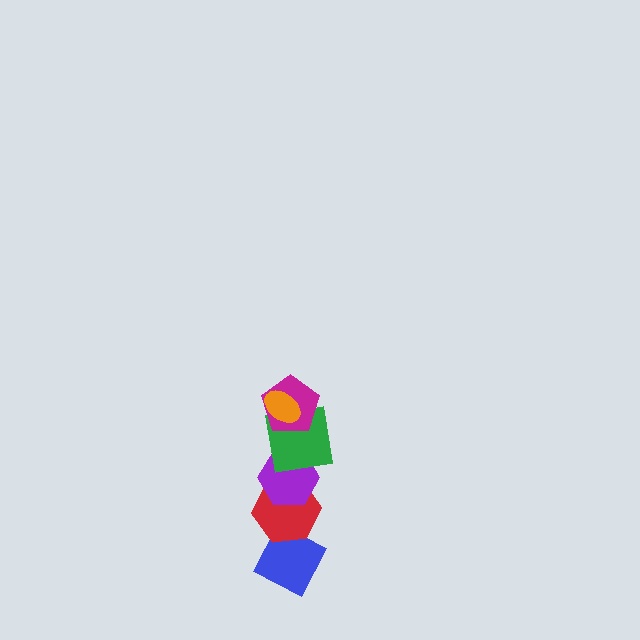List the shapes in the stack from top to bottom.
From top to bottom: the orange ellipse, the magenta pentagon, the green square, the purple hexagon, the red hexagon, the blue diamond.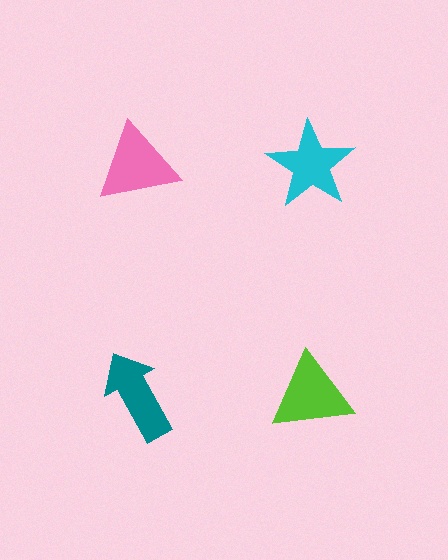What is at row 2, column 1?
A teal arrow.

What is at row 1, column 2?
A cyan star.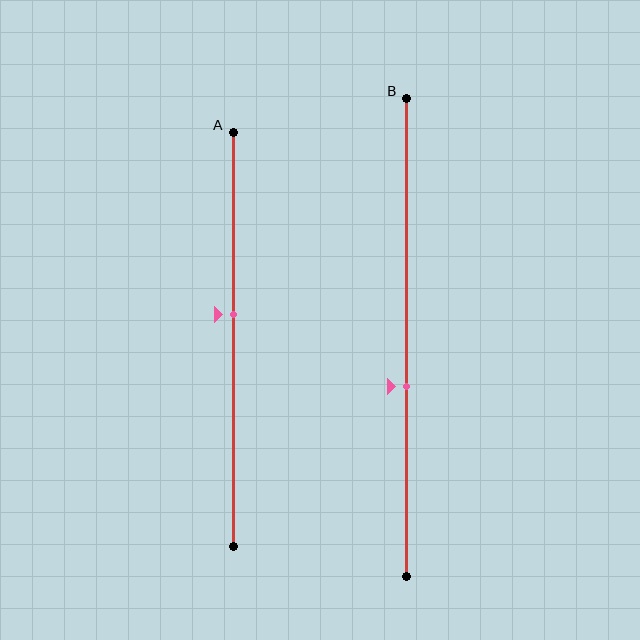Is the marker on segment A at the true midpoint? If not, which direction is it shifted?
No, the marker on segment A is shifted upward by about 6% of the segment length.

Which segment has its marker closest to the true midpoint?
Segment A has its marker closest to the true midpoint.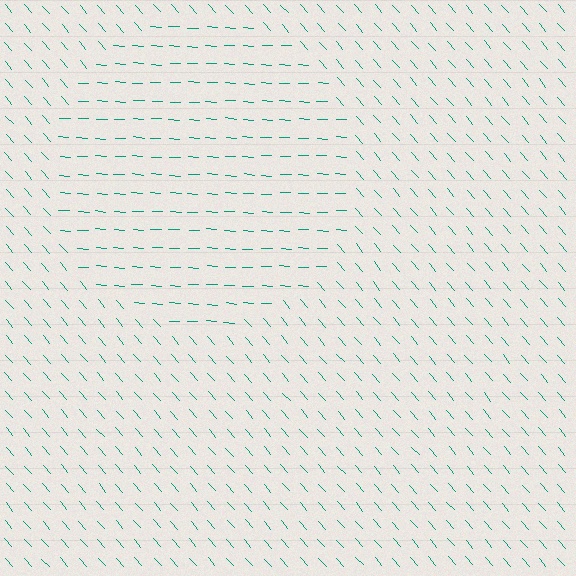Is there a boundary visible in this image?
Yes, there is a texture boundary formed by a change in line orientation.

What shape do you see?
I see a circle.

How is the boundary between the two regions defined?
The boundary is defined purely by a change in line orientation (approximately 45 degrees difference). All lines are the same color and thickness.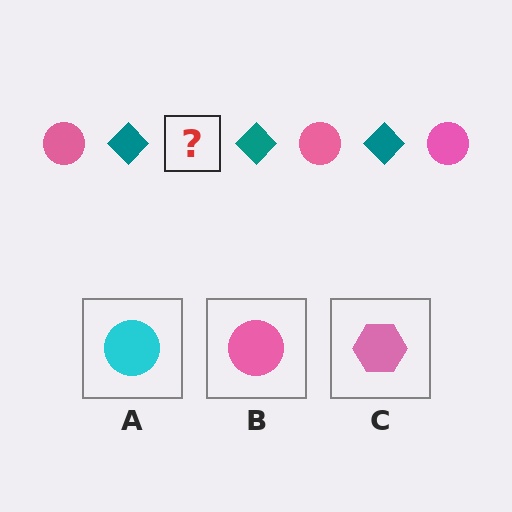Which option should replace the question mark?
Option B.